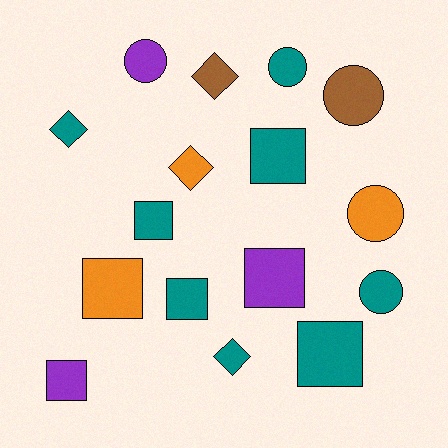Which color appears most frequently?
Teal, with 8 objects.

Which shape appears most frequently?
Square, with 7 objects.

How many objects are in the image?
There are 16 objects.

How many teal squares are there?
There are 4 teal squares.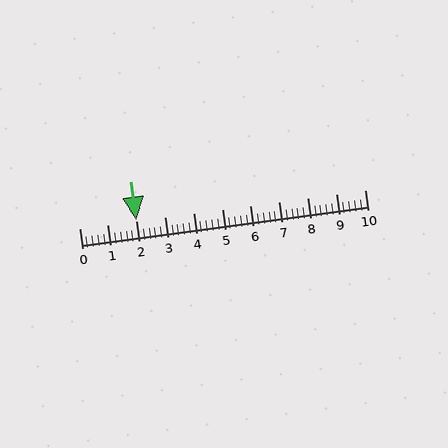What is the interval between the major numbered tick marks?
The major tick marks are spaced 1 units apart.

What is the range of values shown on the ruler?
The ruler shows values from 0 to 10.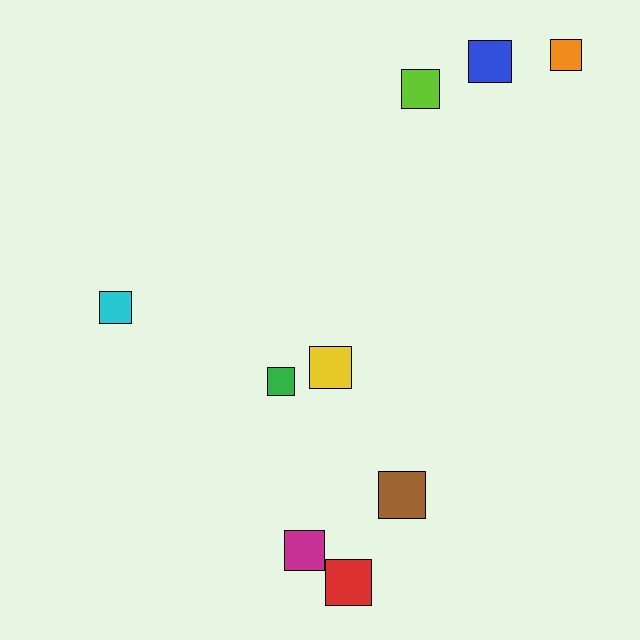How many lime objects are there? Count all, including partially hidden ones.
There is 1 lime object.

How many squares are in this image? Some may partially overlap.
There are 9 squares.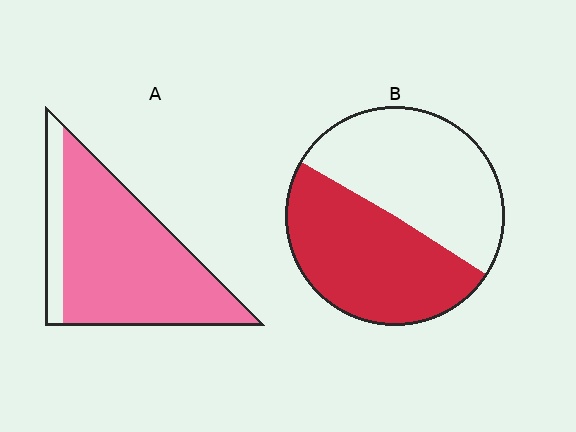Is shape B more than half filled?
Roughly half.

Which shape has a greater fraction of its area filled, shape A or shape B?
Shape A.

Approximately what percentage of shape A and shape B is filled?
A is approximately 85% and B is approximately 50%.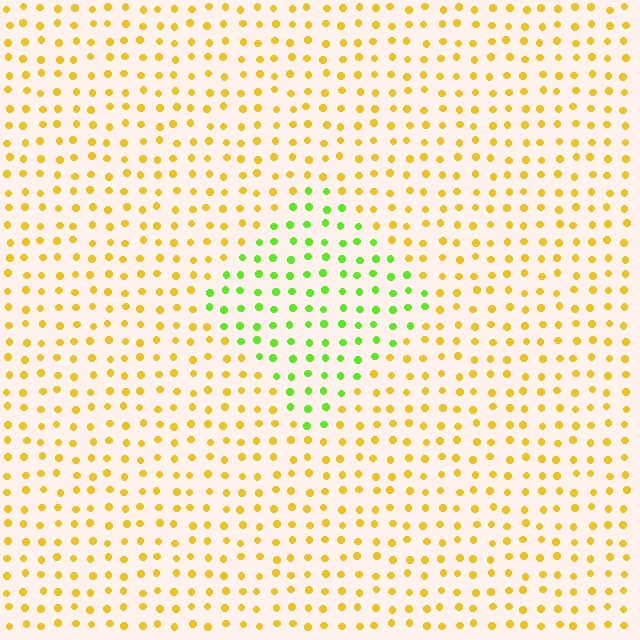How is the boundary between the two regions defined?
The boundary is defined purely by a slight shift in hue (about 55 degrees). Spacing, size, and orientation are identical on both sides.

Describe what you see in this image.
The image is filled with small yellow elements in a uniform arrangement. A diamond-shaped region is visible where the elements are tinted to a slightly different hue, forming a subtle color boundary.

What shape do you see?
I see a diamond.